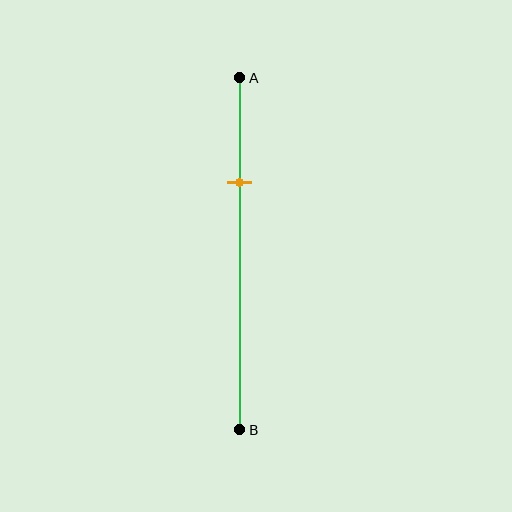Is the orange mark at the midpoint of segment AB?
No, the mark is at about 30% from A, not at the 50% midpoint.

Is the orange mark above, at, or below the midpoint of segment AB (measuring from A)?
The orange mark is above the midpoint of segment AB.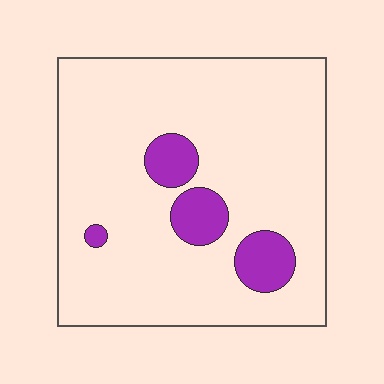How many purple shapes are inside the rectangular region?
4.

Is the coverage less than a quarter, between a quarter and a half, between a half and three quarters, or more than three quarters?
Less than a quarter.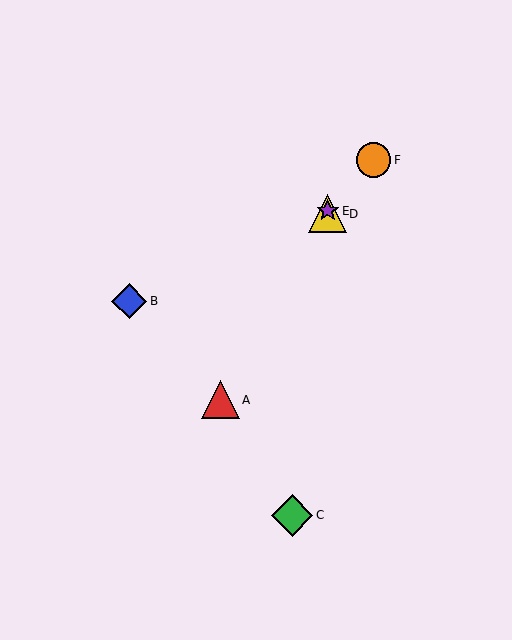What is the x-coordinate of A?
Object A is at x≈221.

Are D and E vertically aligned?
Yes, both are at x≈328.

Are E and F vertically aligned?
No, E is at x≈328 and F is at x≈373.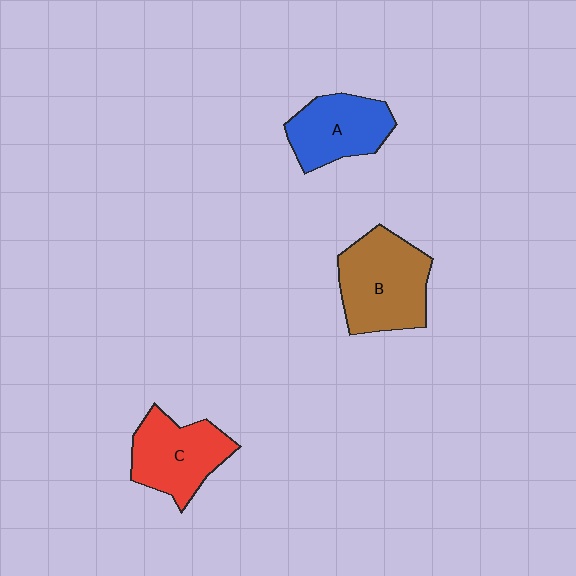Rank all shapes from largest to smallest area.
From largest to smallest: B (brown), C (red), A (blue).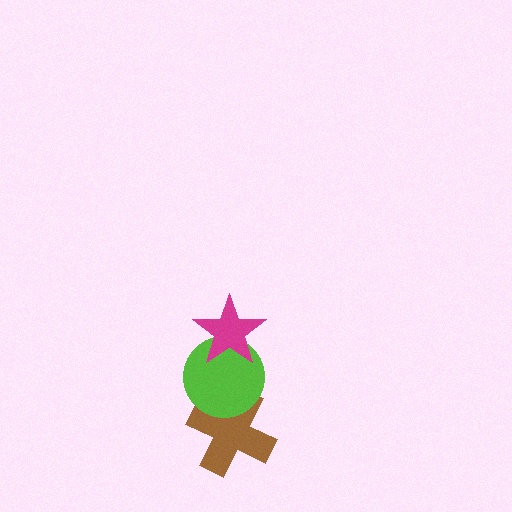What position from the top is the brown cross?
The brown cross is 3rd from the top.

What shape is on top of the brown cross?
The lime circle is on top of the brown cross.